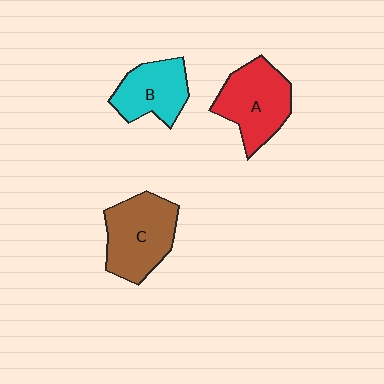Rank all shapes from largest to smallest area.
From largest to smallest: C (brown), A (red), B (cyan).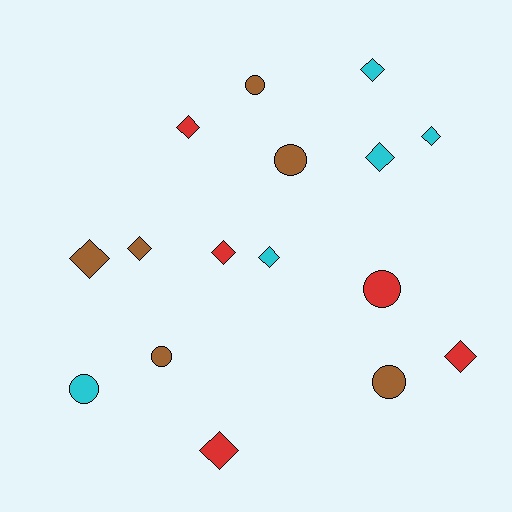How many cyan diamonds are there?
There are 4 cyan diamonds.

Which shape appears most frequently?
Diamond, with 10 objects.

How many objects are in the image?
There are 16 objects.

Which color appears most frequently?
Brown, with 6 objects.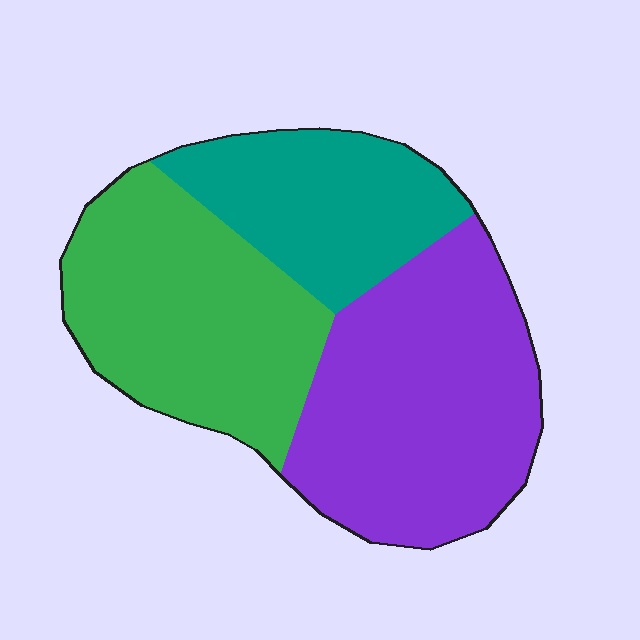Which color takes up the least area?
Teal, at roughly 25%.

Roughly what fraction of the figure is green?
Green covers 35% of the figure.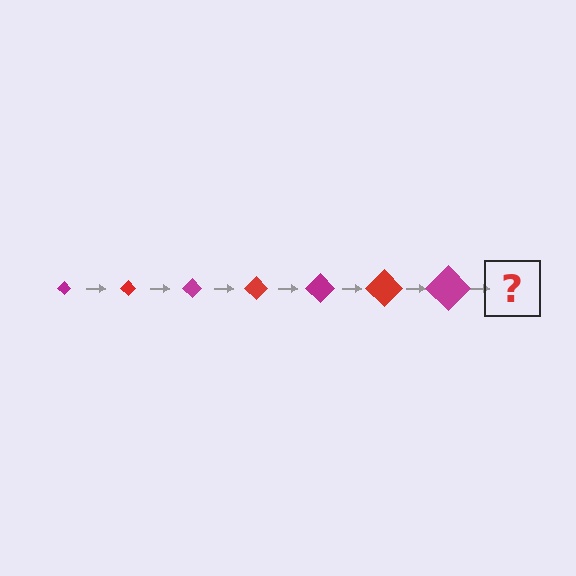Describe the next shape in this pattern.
It should be a red diamond, larger than the previous one.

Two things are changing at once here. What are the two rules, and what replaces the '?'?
The two rules are that the diamond grows larger each step and the color cycles through magenta and red. The '?' should be a red diamond, larger than the previous one.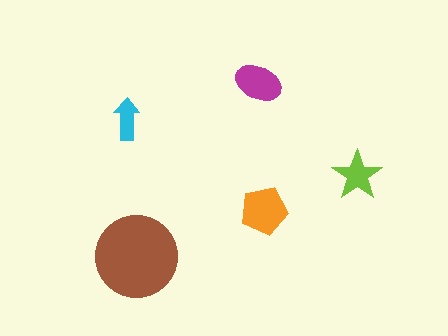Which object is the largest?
The brown circle.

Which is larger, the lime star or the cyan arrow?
The lime star.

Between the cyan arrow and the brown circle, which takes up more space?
The brown circle.